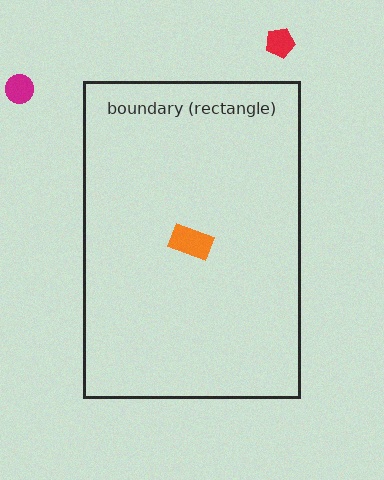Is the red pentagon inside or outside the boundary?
Outside.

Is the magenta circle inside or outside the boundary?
Outside.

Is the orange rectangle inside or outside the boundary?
Inside.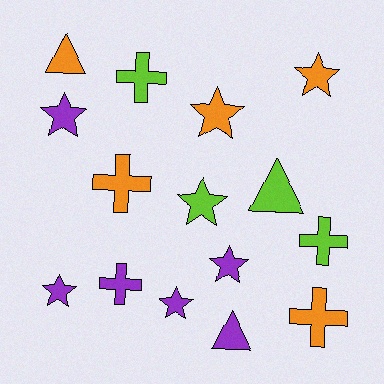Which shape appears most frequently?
Star, with 7 objects.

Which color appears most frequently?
Purple, with 6 objects.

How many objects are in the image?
There are 15 objects.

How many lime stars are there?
There is 1 lime star.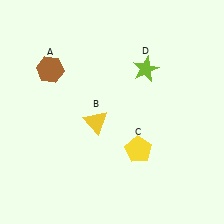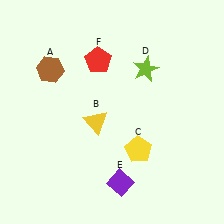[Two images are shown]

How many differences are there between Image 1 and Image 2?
There are 2 differences between the two images.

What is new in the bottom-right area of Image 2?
A purple diamond (E) was added in the bottom-right area of Image 2.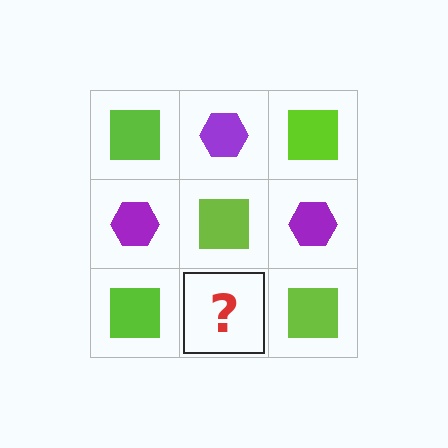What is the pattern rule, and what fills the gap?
The rule is that it alternates lime square and purple hexagon in a checkerboard pattern. The gap should be filled with a purple hexagon.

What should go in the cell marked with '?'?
The missing cell should contain a purple hexagon.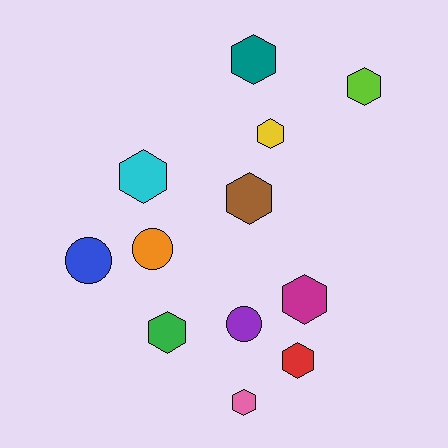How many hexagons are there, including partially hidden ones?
There are 9 hexagons.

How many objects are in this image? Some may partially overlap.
There are 12 objects.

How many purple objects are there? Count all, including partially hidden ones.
There is 1 purple object.